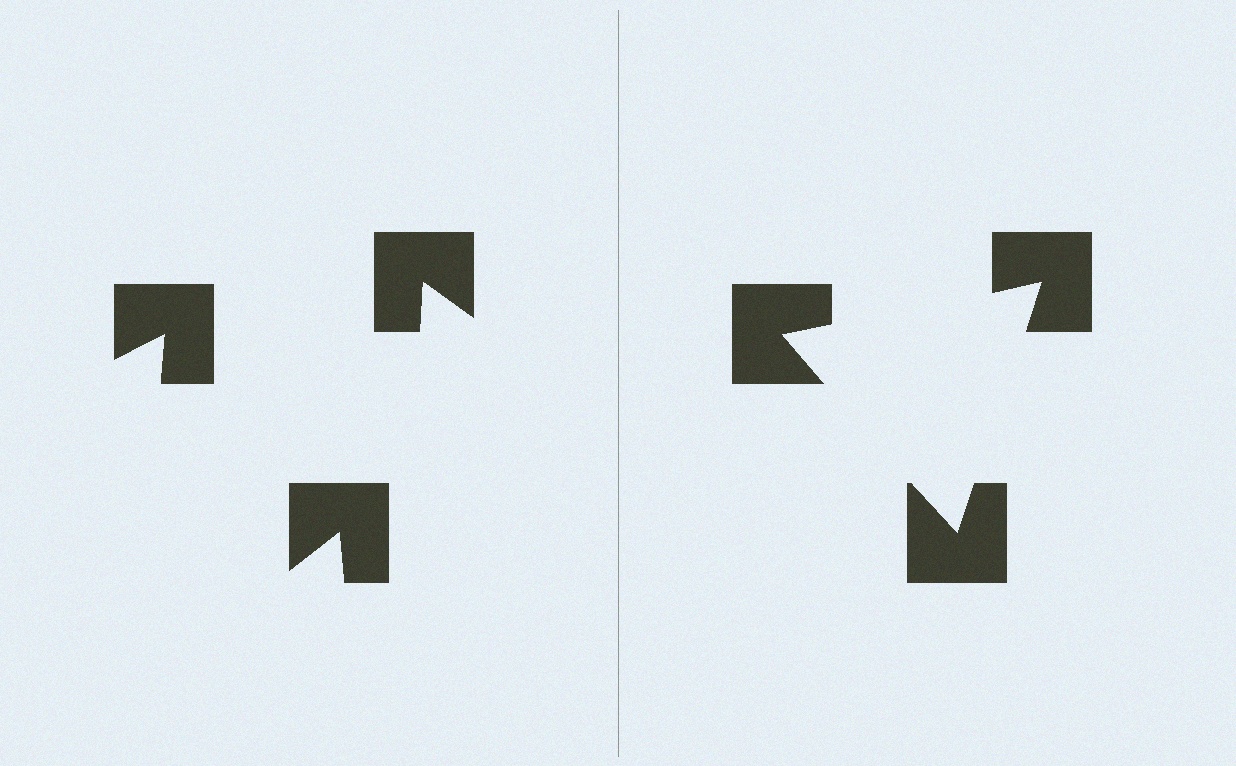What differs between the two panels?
The notched squares are positioned identically on both sides; only the wedge orientations differ. On the right they align to a triangle; on the left they are misaligned.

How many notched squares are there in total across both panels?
6 — 3 on each side.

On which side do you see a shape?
An illusory triangle appears on the right side. On the left side the wedge cuts are rotated, so no coherent shape forms.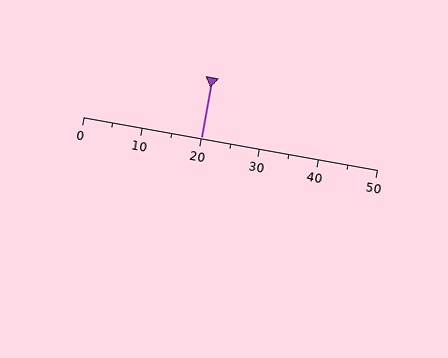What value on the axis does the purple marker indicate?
The marker indicates approximately 20.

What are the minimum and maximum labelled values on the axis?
The axis runs from 0 to 50.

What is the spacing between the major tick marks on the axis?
The major ticks are spaced 10 apart.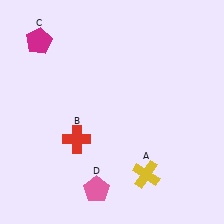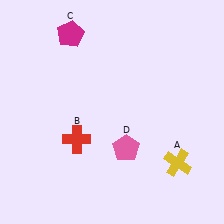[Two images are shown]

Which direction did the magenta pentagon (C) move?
The magenta pentagon (C) moved right.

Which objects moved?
The objects that moved are: the yellow cross (A), the magenta pentagon (C), the pink pentagon (D).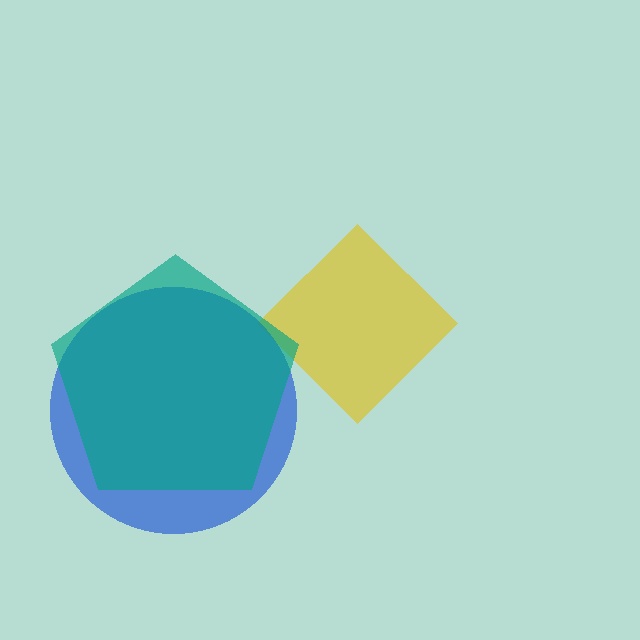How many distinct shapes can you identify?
There are 3 distinct shapes: a yellow diamond, a blue circle, a teal pentagon.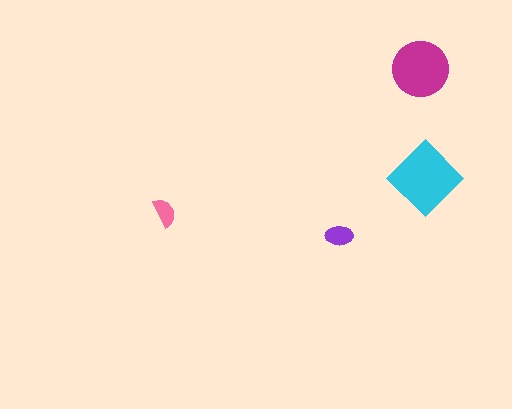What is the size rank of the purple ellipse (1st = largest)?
3rd.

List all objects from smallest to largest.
The pink semicircle, the purple ellipse, the magenta circle, the cyan diamond.